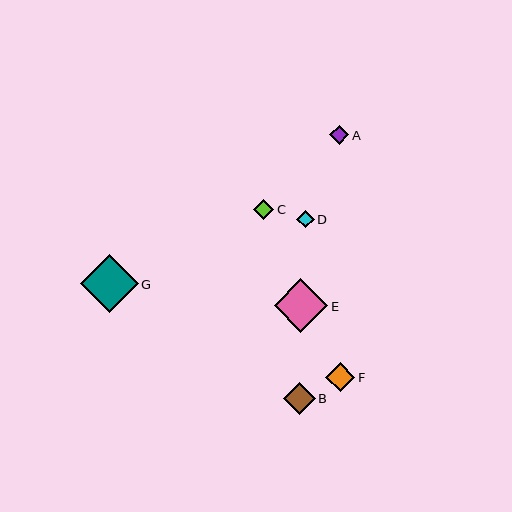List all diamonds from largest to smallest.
From largest to smallest: G, E, B, F, C, A, D.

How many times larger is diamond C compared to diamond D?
Diamond C is approximately 1.2 times the size of diamond D.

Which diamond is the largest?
Diamond G is the largest with a size of approximately 58 pixels.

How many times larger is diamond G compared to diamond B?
Diamond G is approximately 1.8 times the size of diamond B.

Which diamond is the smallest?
Diamond D is the smallest with a size of approximately 18 pixels.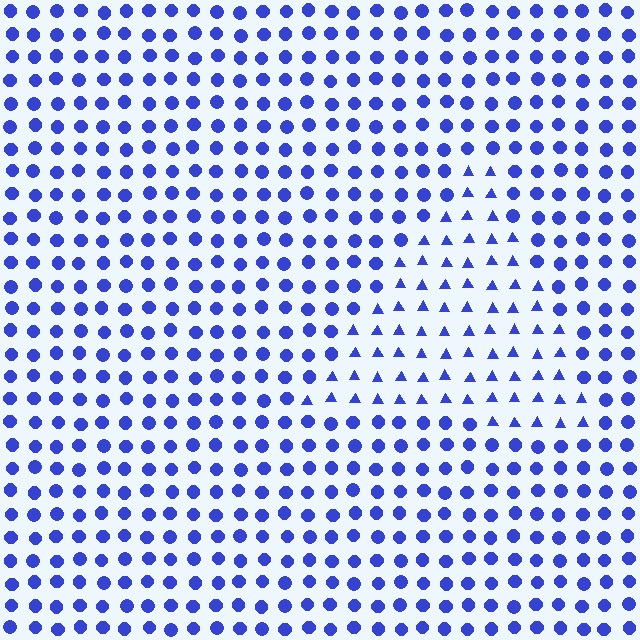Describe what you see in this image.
The image is filled with small blue elements arranged in a uniform grid. A triangle-shaped region contains triangles, while the surrounding area contains circles. The boundary is defined purely by the change in element shape.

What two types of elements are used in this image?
The image uses triangles inside the triangle region and circles outside it.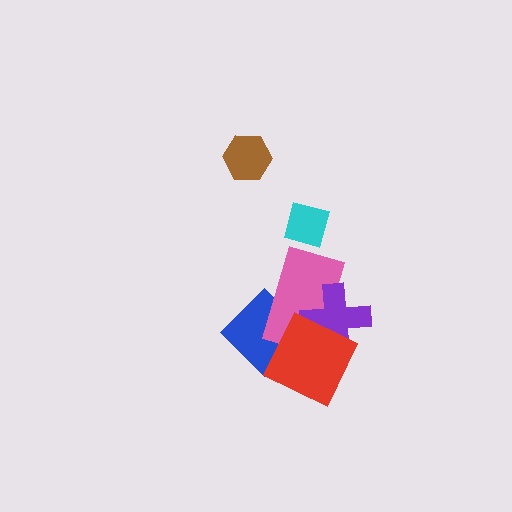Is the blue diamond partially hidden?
Yes, it is partially covered by another shape.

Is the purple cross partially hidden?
Yes, it is partially covered by another shape.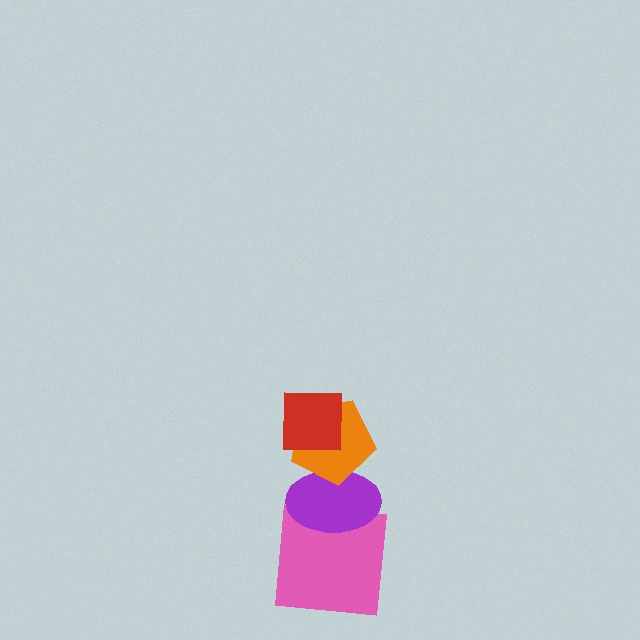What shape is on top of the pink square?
The purple ellipse is on top of the pink square.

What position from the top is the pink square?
The pink square is 4th from the top.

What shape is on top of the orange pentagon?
The red square is on top of the orange pentagon.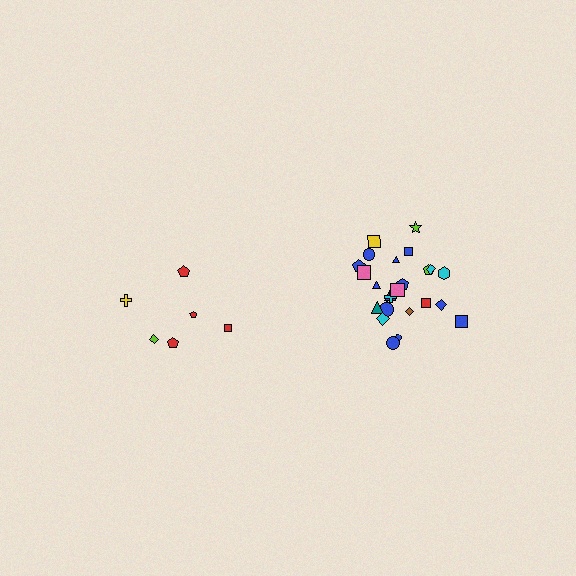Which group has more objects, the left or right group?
The right group.